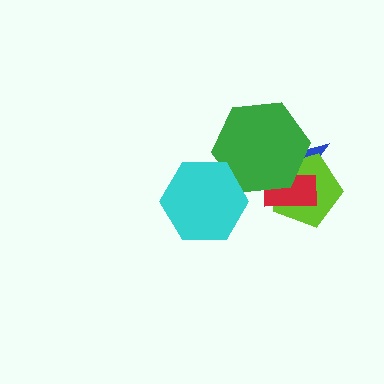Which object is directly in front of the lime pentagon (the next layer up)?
The red rectangle is directly in front of the lime pentagon.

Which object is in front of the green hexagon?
The cyan hexagon is in front of the green hexagon.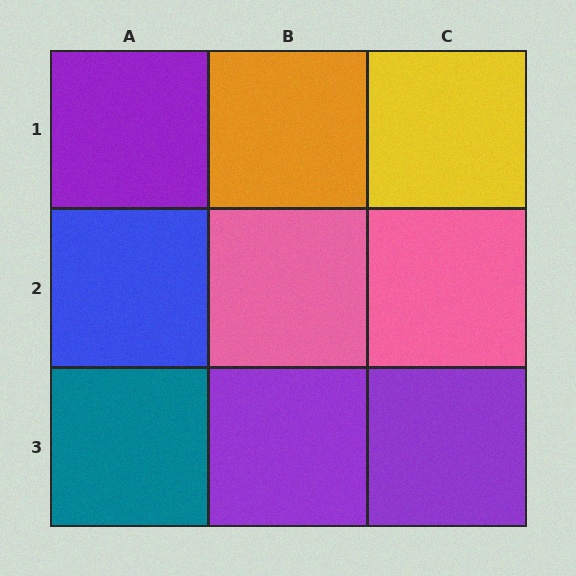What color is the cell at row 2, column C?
Pink.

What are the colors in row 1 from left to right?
Purple, orange, yellow.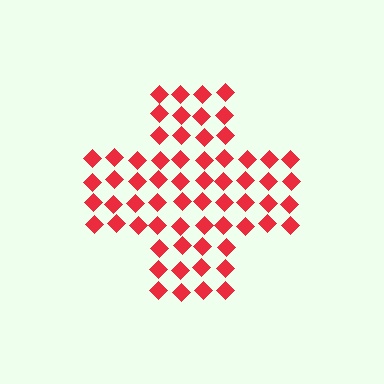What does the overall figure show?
The overall figure shows a cross.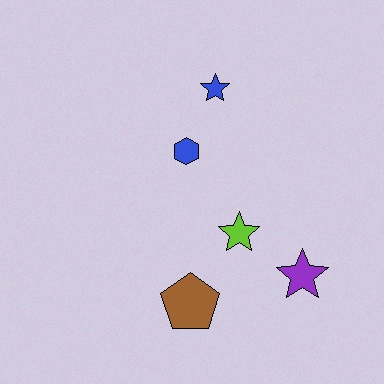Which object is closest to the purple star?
The lime star is closest to the purple star.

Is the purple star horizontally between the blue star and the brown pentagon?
No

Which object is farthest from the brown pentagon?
The blue star is farthest from the brown pentagon.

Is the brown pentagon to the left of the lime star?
Yes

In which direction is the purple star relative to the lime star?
The purple star is to the right of the lime star.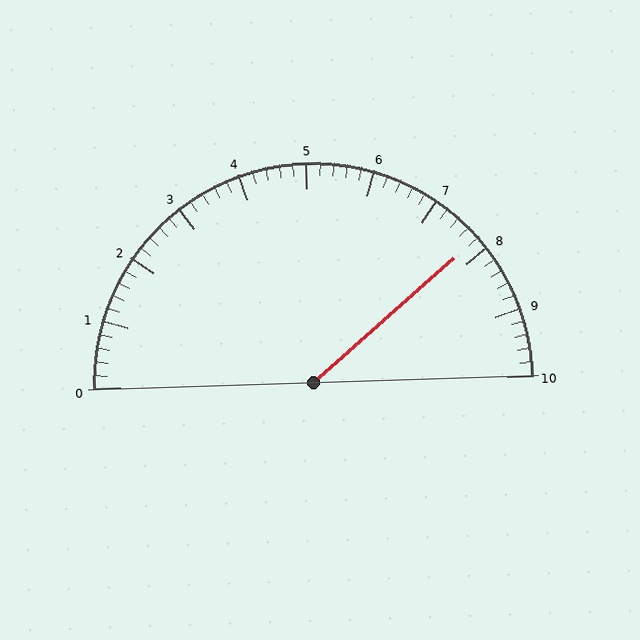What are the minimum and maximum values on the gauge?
The gauge ranges from 0 to 10.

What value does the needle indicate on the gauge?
The needle indicates approximately 7.8.